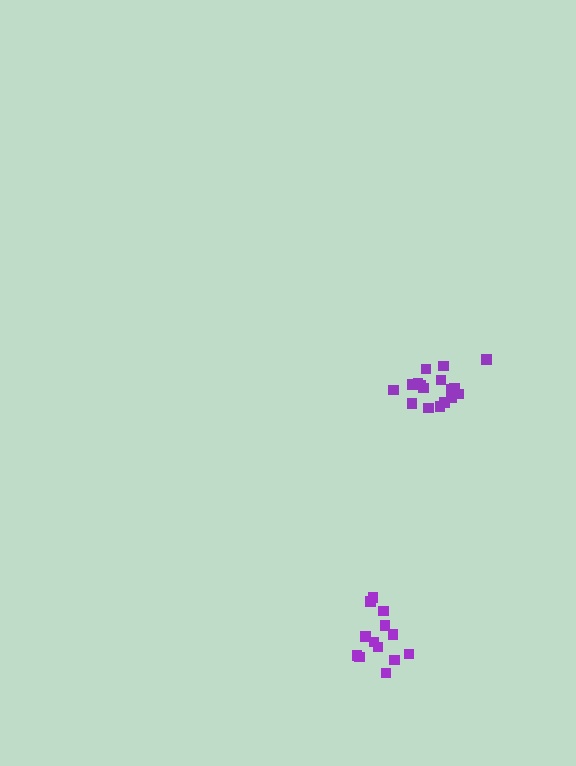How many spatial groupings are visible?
There are 2 spatial groupings.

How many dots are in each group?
Group 1: 13 dots, Group 2: 17 dots (30 total).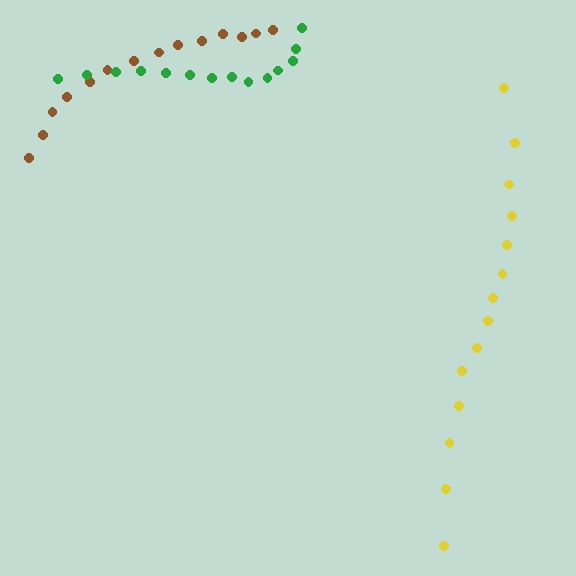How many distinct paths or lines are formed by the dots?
There are 3 distinct paths.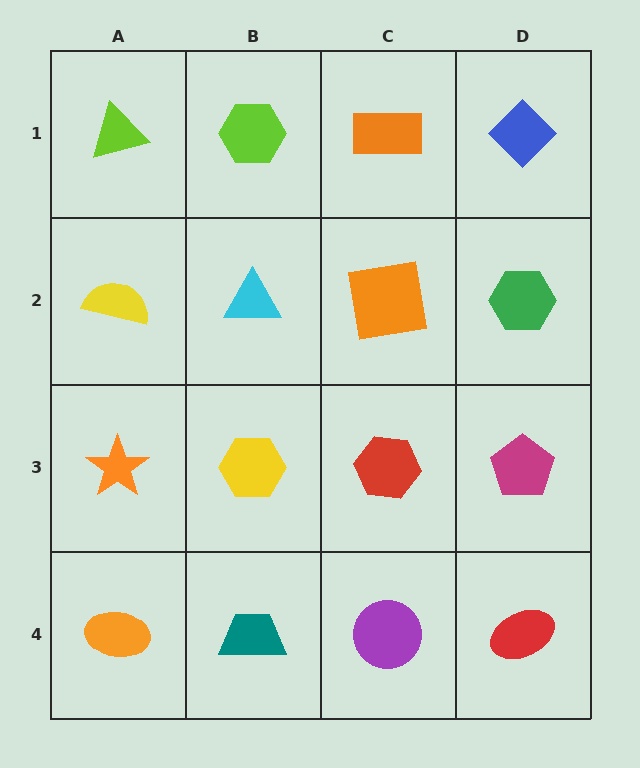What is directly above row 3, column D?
A green hexagon.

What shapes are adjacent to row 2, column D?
A blue diamond (row 1, column D), a magenta pentagon (row 3, column D), an orange square (row 2, column C).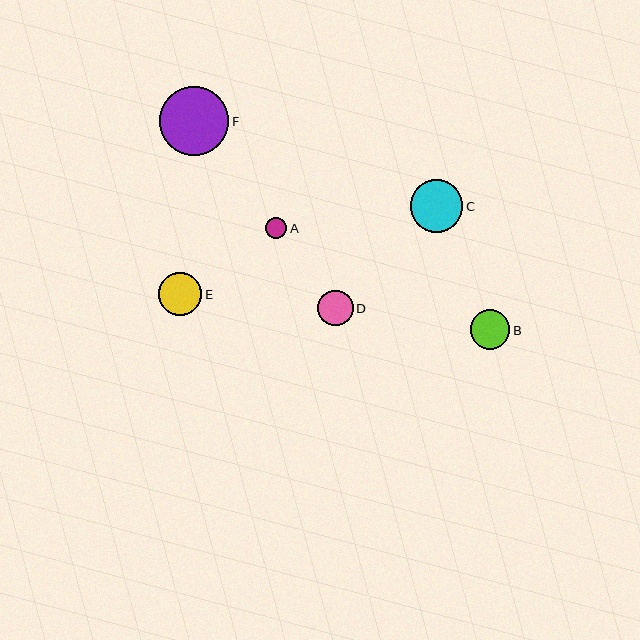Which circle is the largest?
Circle F is the largest with a size of approximately 69 pixels.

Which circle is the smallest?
Circle A is the smallest with a size of approximately 21 pixels.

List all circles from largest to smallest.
From largest to smallest: F, C, E, B, D, A.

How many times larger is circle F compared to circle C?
Circle F is approximately 1.3 times the size of circle C.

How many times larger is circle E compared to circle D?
Circle E is approximately 1.2 times the size of circle D.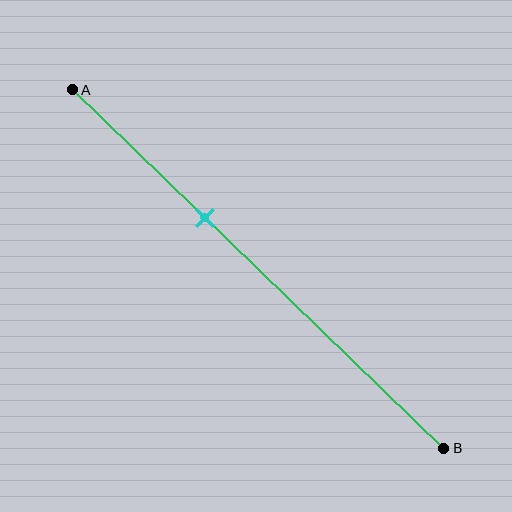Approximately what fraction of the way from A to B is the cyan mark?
The cyan mark is approximately 35% of the way from A to B.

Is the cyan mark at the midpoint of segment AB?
No, the mark is at about 35% from A, not at the 50% midpoint.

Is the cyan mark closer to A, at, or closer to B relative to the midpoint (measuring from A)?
The cyan mark is closer to point A than the midpoint of segment AB.